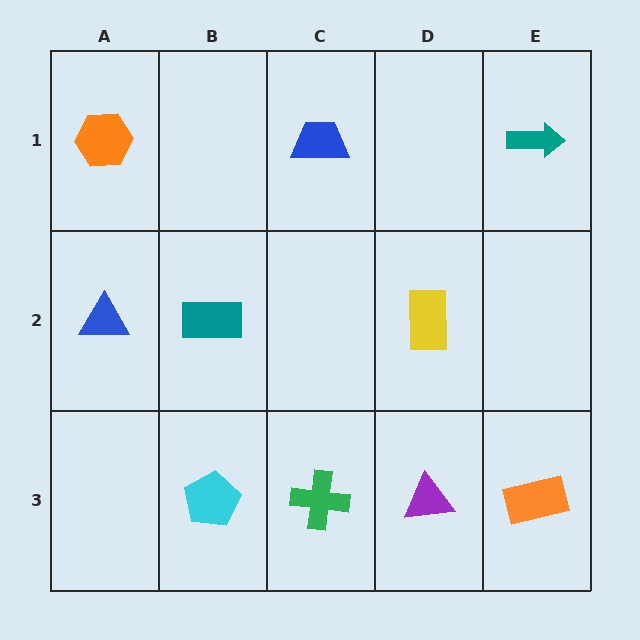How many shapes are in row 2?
3 shapes.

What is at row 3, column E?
An orange rectangle.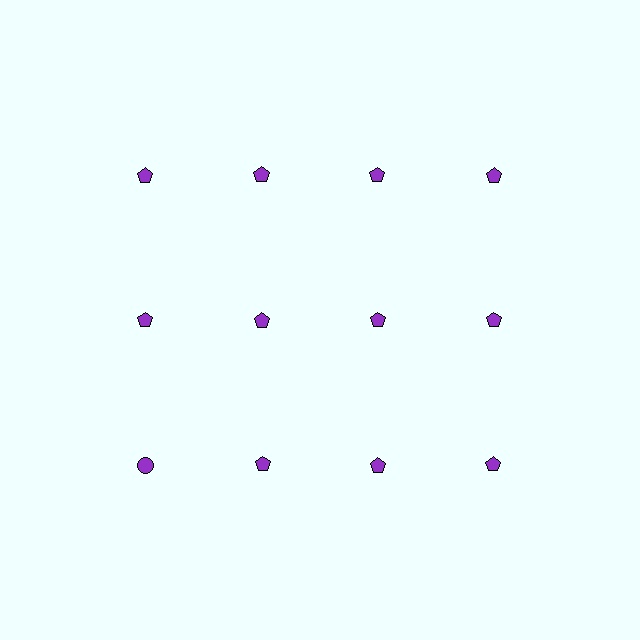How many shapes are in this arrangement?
There are 12 shapes arranged in a grid pattern.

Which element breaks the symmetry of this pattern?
The purple circle in the third row, leftmost column breaks the symmetry. All other shapes are purple pentagons.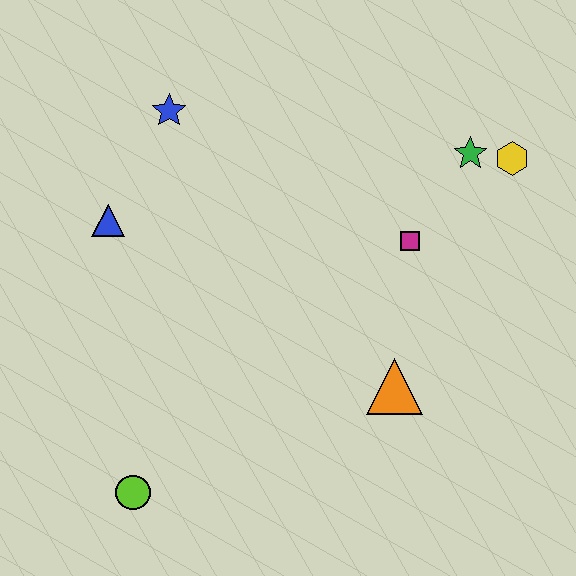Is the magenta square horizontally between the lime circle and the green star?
Yes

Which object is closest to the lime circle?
The blue triangle is closest to the lime circle.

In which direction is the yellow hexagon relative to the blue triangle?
The yellow hexagon is to the right of the blue triangle.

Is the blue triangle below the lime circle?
No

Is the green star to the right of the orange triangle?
Yes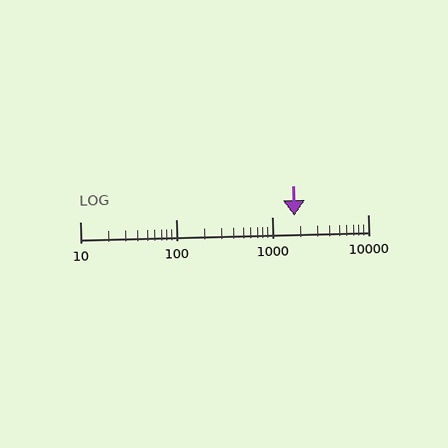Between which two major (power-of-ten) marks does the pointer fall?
The pointer is between 1000 and 10000.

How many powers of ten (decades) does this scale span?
The scale spans 3 decades, from 10 to 10000.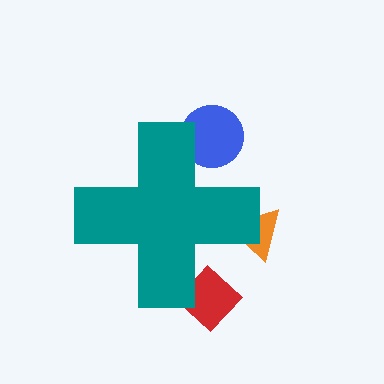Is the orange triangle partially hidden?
Yes, the orange triangle is partially hidden behind the teal cross.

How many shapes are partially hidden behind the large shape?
3 shapes are partially hidden.